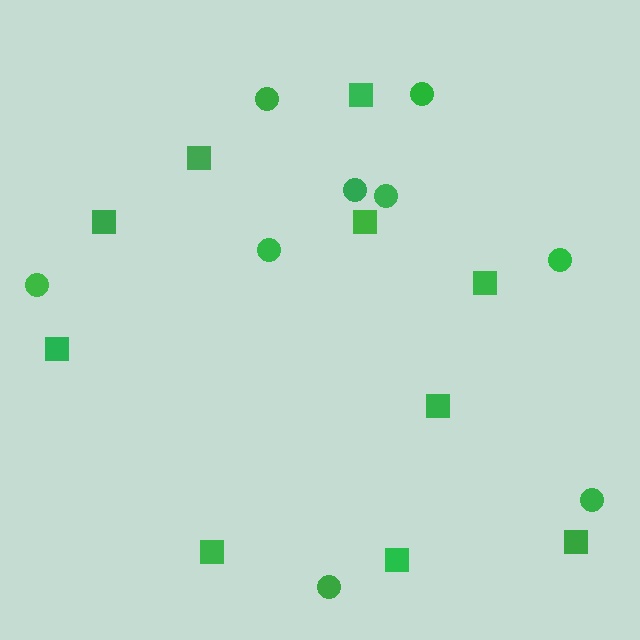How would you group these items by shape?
There are 2 groups: one group of squares (10) and one group of circles (9).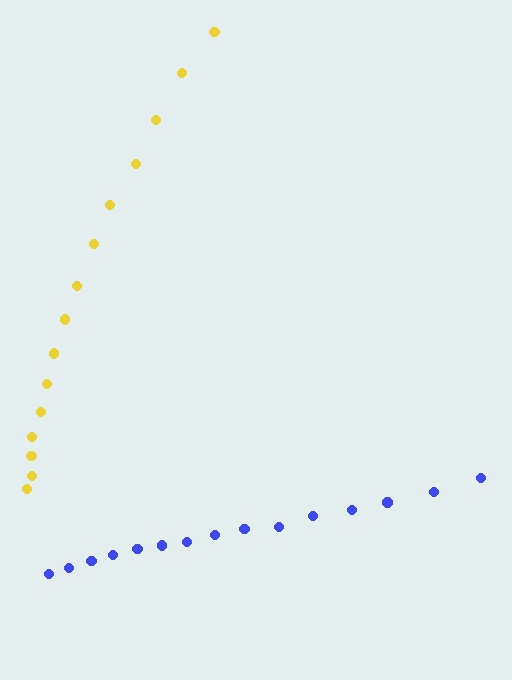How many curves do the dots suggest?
There are 2 distinct paths.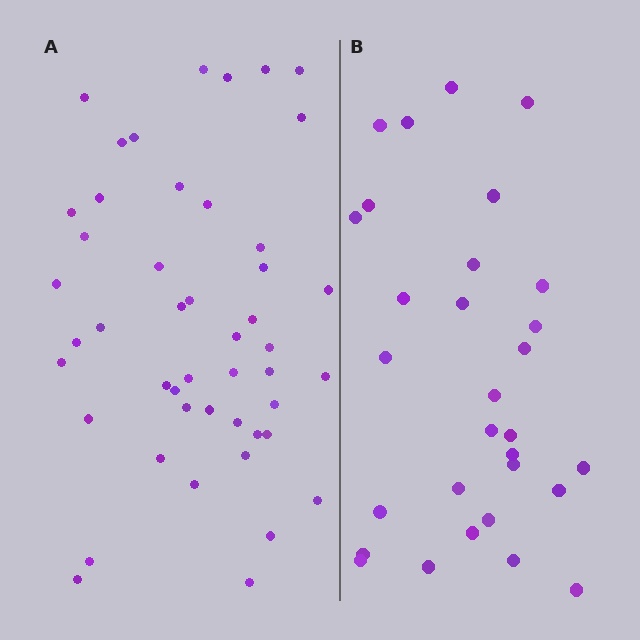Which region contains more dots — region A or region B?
Region A (the left region) has more dots.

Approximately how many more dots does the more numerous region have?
Region A has approximately 15 more dots than region B.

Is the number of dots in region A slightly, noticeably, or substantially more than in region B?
Region A has substantially more. The ratio is roughly 1.6 to 1.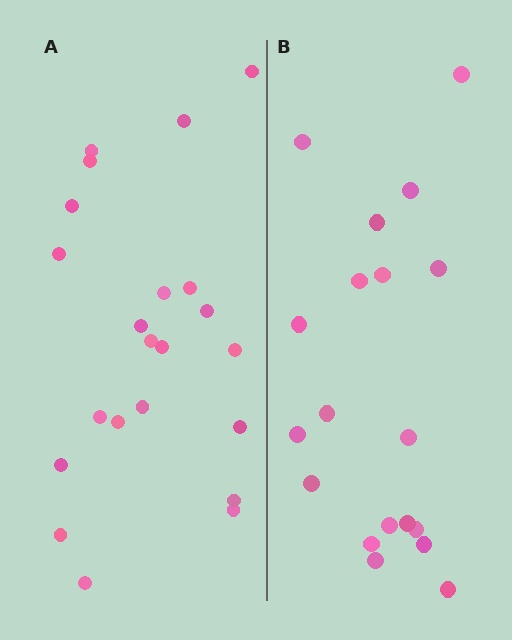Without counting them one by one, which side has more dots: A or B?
Region A (the left region) has more dots.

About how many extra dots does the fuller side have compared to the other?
Region A has just a few more — roughly 2 or 3 more dots than region B.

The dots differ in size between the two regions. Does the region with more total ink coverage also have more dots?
No. Region B has more total ink coverage because its dots are larger, but region A actually contains more individual dots. Total area can be misleading — the number of items is what matters here.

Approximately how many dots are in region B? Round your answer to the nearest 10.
About 20 dots. (The exact count is 19, which rounds to 20.)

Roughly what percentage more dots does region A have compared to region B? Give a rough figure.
About 15% more.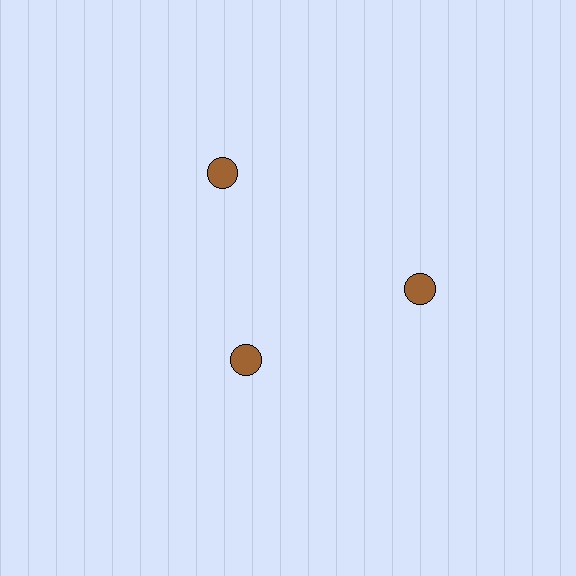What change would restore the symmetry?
The symmetry would be restored by moving it outward, back onto the ring so that all 3 circles sit at equal angles and equal distance from the center.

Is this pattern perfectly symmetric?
No. The 3 brown circles are arranged in a ring, but one element near the 7 o'clock position is pulled inward toward the center, breaking the 3-fold rotational symmetry.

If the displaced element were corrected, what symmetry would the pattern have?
It would have 3-fold rotational symmetry — the pattern would map onto itself every 120 degrees.